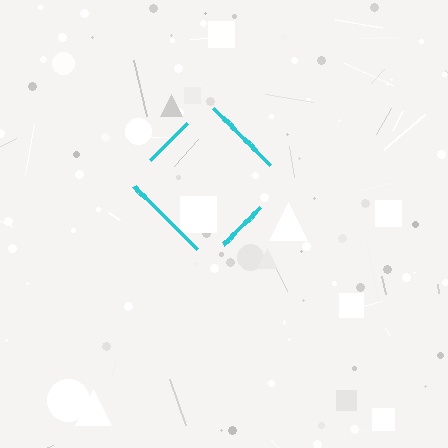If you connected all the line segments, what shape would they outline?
They would outline a diamond.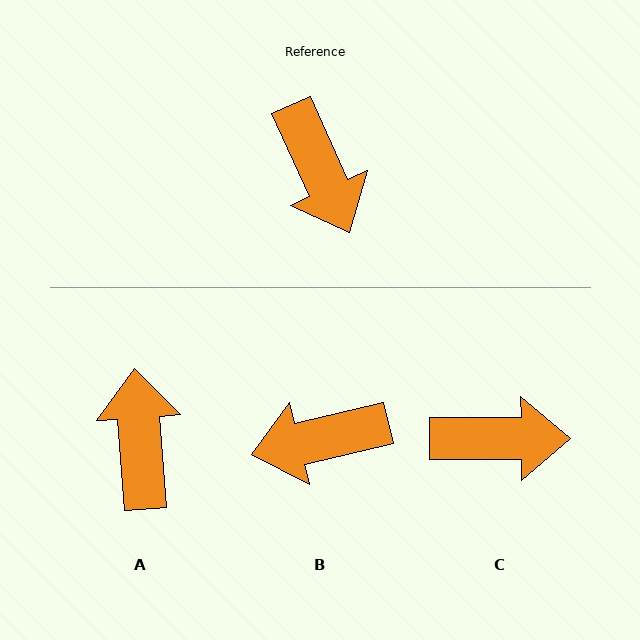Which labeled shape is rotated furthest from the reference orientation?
A, about 160 degrees away.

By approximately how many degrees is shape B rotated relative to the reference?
Approximately 101 degrees clockwise.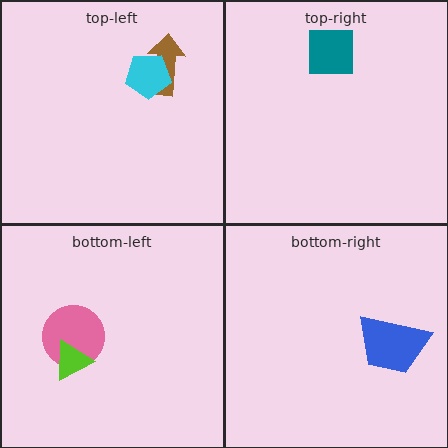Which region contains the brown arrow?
The top-left region.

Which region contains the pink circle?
The bottom-left region.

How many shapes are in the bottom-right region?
1.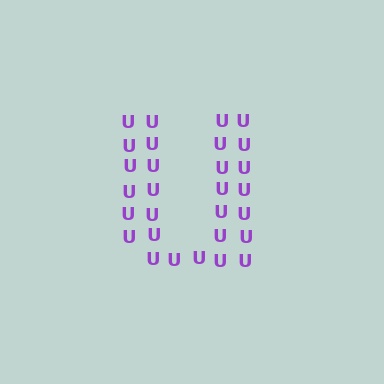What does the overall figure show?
The overall figure shows the letter U.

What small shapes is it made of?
It is made of small letter U's.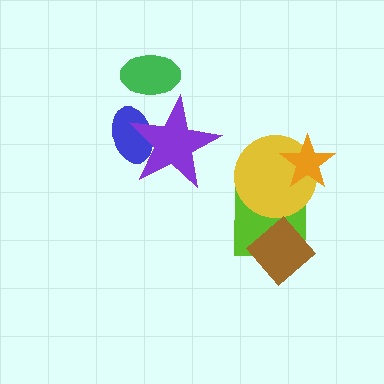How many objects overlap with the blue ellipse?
1 object overlaps with the blue ellipse.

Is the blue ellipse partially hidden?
Yes, it is partially covered by another shape.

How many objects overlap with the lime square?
2 objects overlap with the lime square.